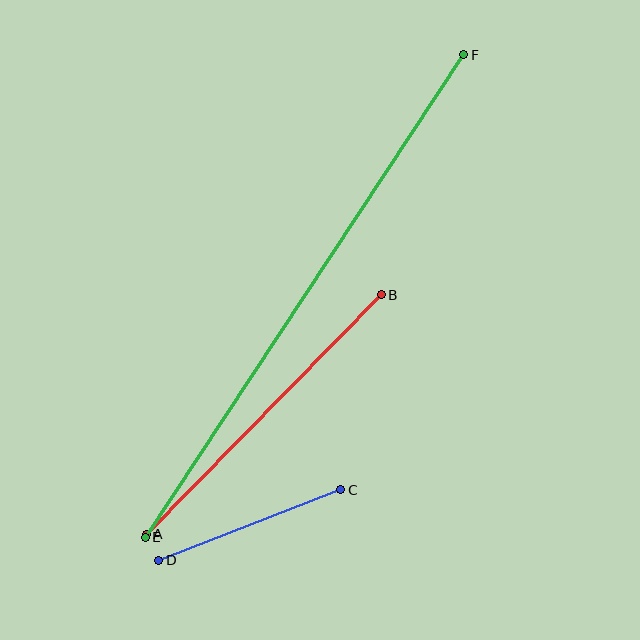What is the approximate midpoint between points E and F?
The midpoint is at approximately (304, 296) pixels.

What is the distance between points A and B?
The distance is approximately 336 pixels.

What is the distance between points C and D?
The distance is approximately 195 pixels.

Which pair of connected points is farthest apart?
Points E and F are farthest apart.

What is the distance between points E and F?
The distance is approximately 578 pixels.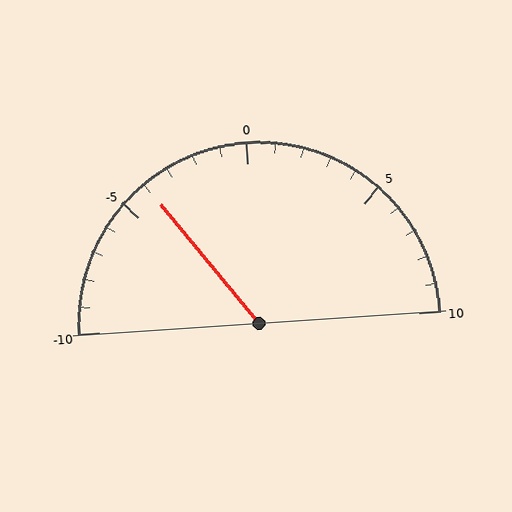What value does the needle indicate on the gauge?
The needle indicates approximately -4.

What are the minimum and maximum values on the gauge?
The gauge ranges from -10 to 10.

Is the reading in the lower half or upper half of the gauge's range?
The reading is in the lower half of the range (-10 to 10).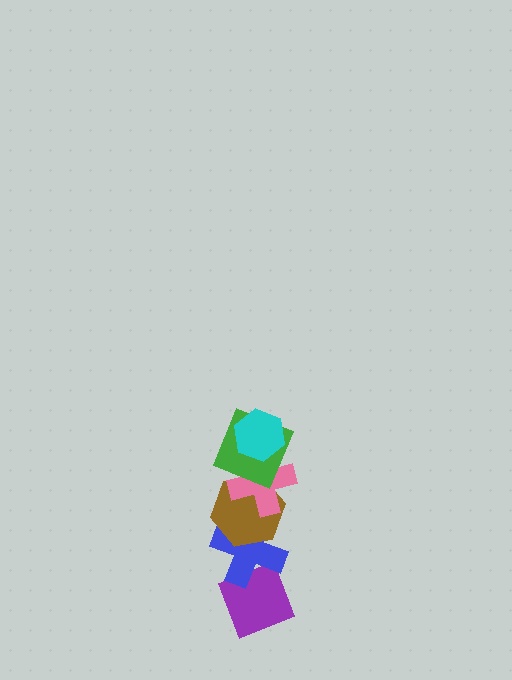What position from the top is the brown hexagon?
The brown hexagon is 4th from the top.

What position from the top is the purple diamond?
The purple diamond is 6th from the top.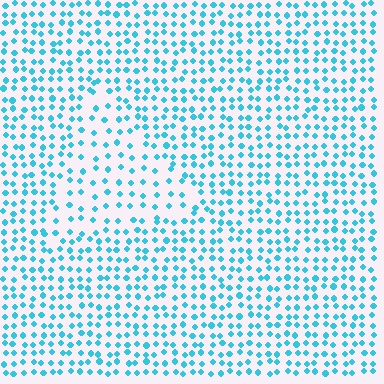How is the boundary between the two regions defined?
The boundary is defined by a change in element density (approximately 1.8x ratio). All elements are the same color, size, and shape.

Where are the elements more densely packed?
The elements are more densely packed outside the triangle boundary.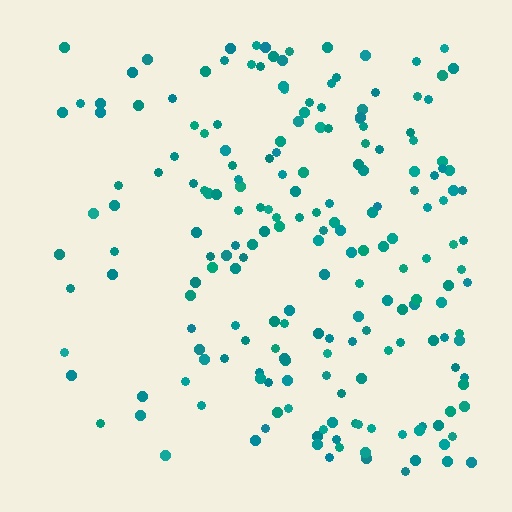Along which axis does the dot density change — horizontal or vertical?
Horizontal.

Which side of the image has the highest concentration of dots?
The right.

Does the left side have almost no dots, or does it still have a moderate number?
Still a moderate number, just noticeably fewer than the right.